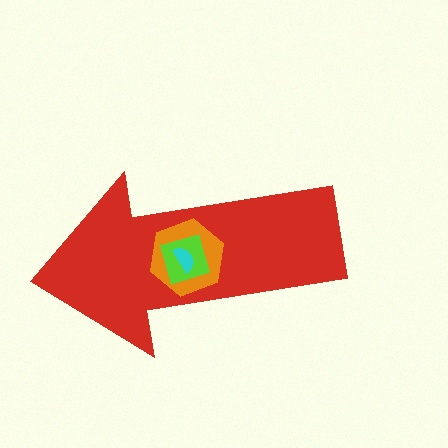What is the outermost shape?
The red arrow.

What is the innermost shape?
The cyan semicircle.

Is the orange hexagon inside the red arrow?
Yes.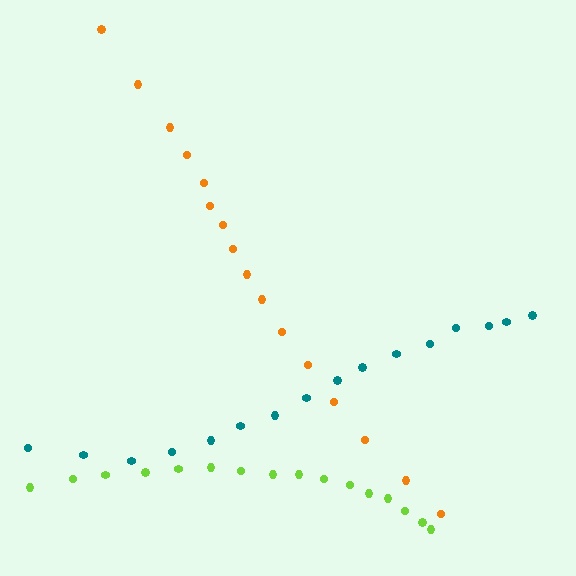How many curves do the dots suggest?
There are 3 distinct paths.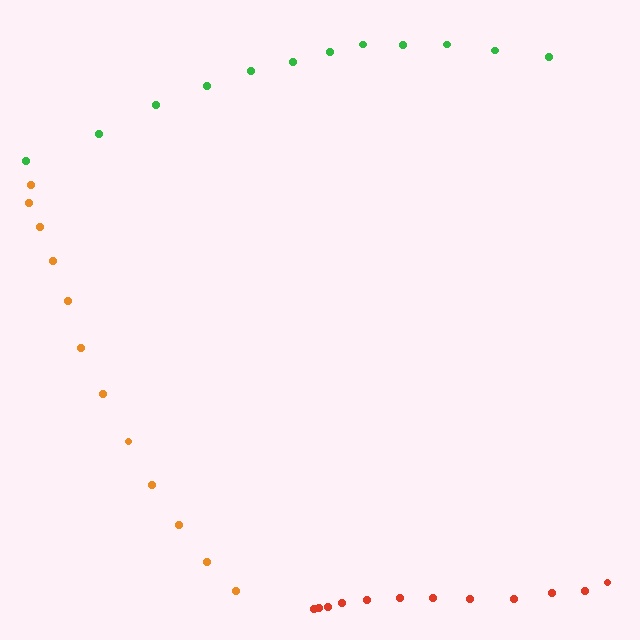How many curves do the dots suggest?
There are 3 distinct paths.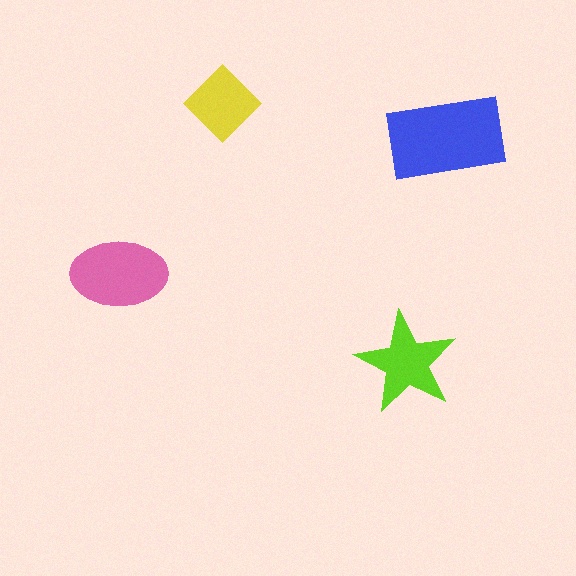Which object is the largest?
The blue rectangle.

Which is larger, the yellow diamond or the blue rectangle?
The blue rectangle.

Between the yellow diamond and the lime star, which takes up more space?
The lime star.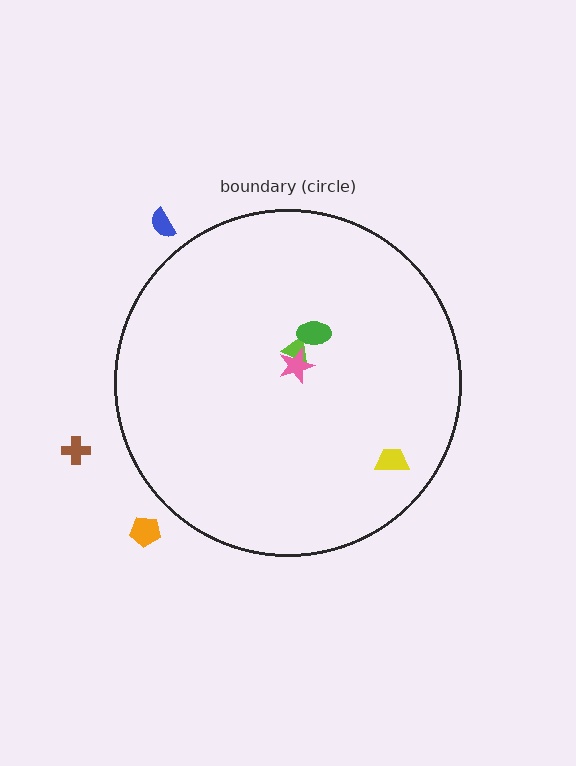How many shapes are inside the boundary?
4 inside, 3 outside.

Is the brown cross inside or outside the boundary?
Outside.